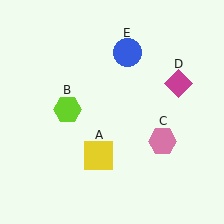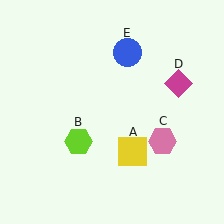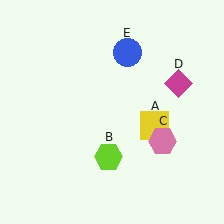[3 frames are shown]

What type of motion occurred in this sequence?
The yellow square (object A), lime hexagon (object B) rotated counterclockwise around the center of the scene.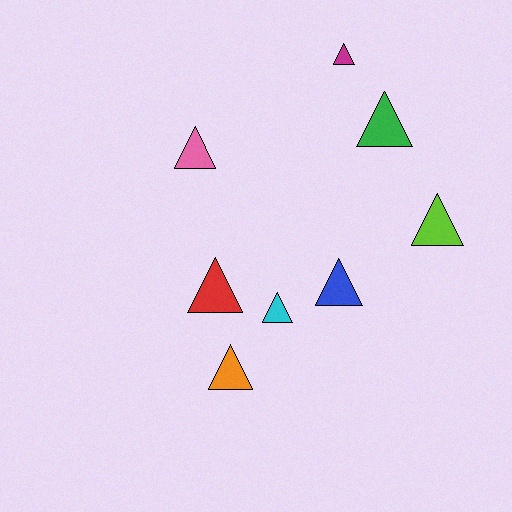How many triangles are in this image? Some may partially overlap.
There are 8 triangles.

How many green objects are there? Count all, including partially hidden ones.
There is 1 green object.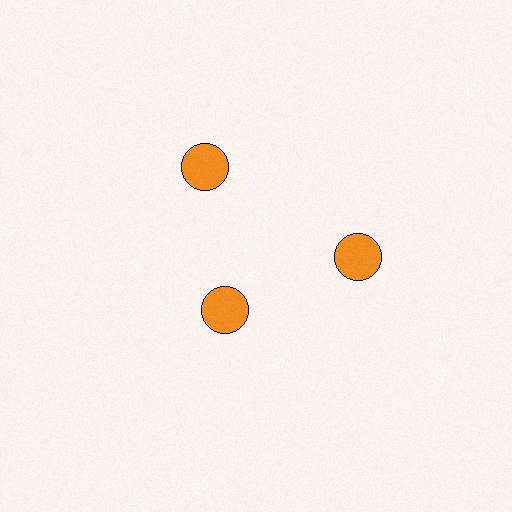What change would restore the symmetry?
The symmetry would be restored by moving it outward, back onto the ring so that all 3 circles sit at equal angles and equal distance from the center.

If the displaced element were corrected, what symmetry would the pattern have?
It would have 3-fold rotational symmetry — the pattern would map onto itself every 120 degrees.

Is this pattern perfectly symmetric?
No. The 3 orange circles are arranged in a ring, but one element near the 7 o'clock position is pulled inward toward the center, breaking the 3-fold rotational symmetry.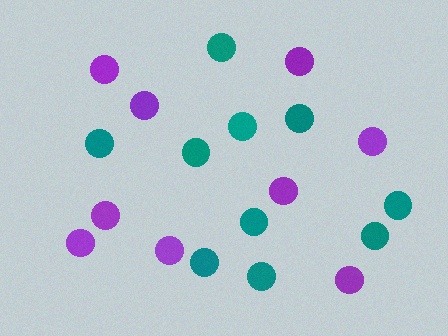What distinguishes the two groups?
There are 2 groups: one group of purple circles (9) and one group of teal circles (10).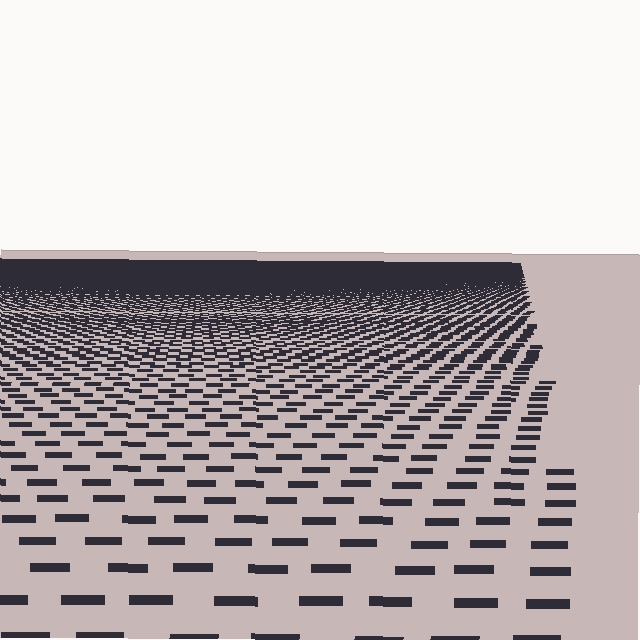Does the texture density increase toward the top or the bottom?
Density increases toward the top.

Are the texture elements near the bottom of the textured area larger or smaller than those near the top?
Larger. Near the bottom, elements are closer to the viewer and appear at a bigger on-screen size.